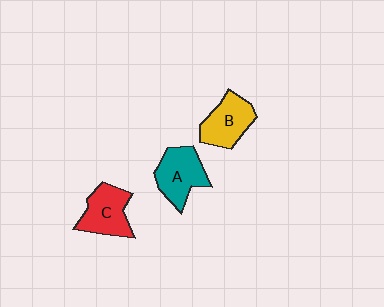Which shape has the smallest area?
Shape B (yellow).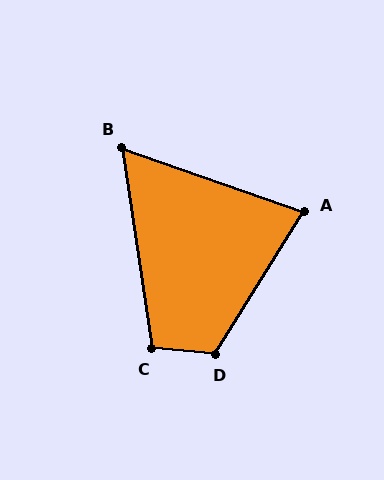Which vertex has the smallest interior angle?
B, at approximately 62 degrees.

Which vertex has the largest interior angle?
D, at approximately 118 degrees.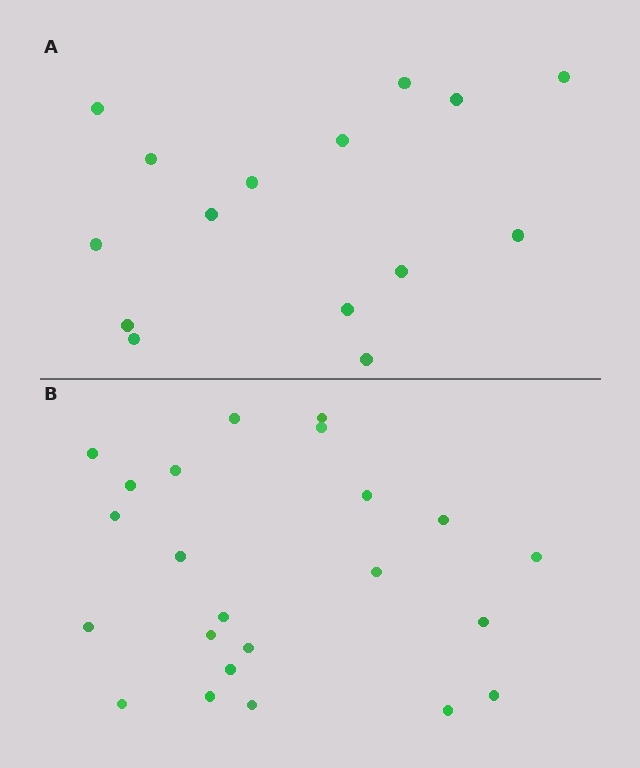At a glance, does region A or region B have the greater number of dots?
Region B (the bottom region) has more dots.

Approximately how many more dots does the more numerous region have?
Region B has roughly 8 or so more dots than region A.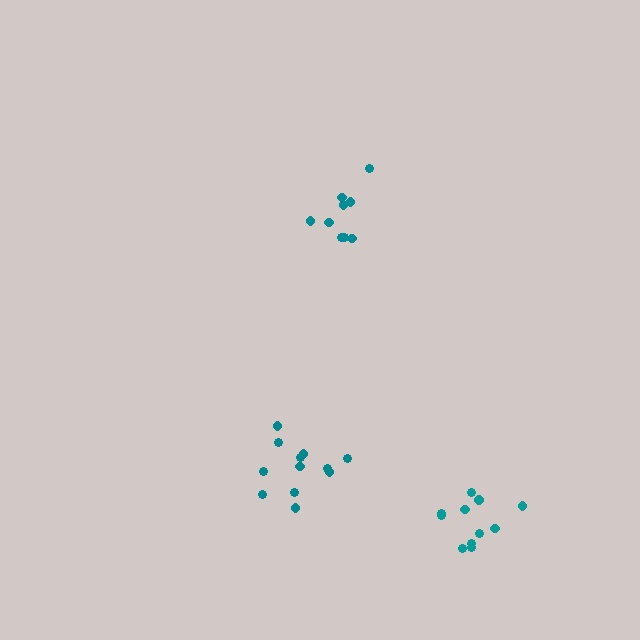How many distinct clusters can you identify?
There are 3 distinct clusters.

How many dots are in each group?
Group 1: 9 dots, Group 2: 11 dots, Group 3: 12 dots (32 total).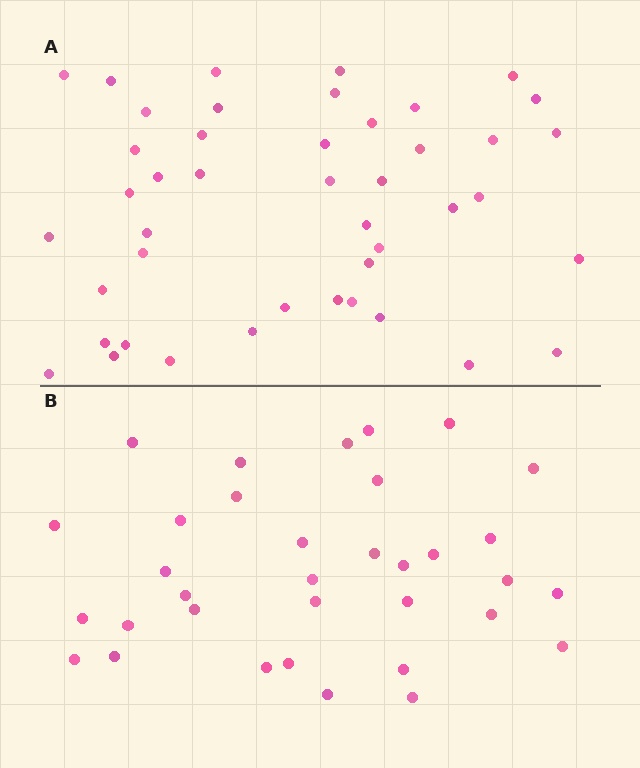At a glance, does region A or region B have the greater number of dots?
Region A (the top region) has more dots.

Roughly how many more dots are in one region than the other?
Region A has roughly 10 or so more dots than region B.